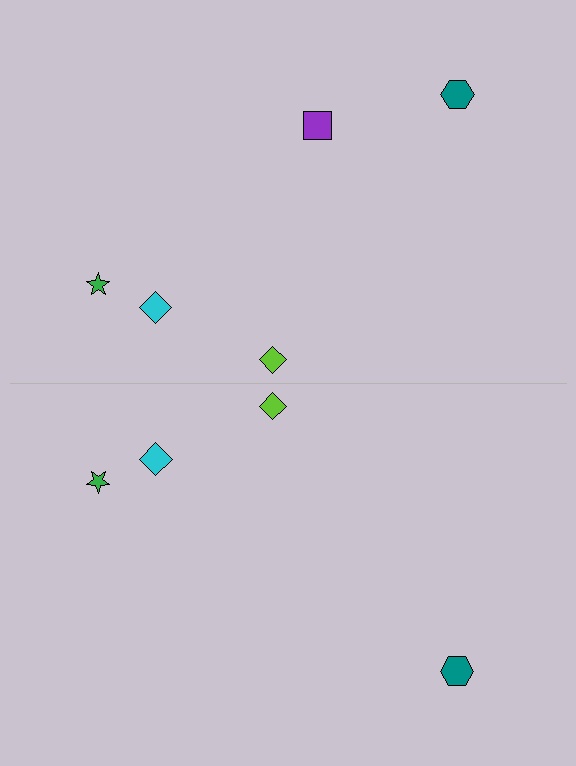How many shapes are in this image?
There are 9 shapes in this image.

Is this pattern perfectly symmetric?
No, the pattern is not perfectly symmetric. A purple square is missing from the bottom side.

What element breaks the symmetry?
A purple square is missing from the bottom side.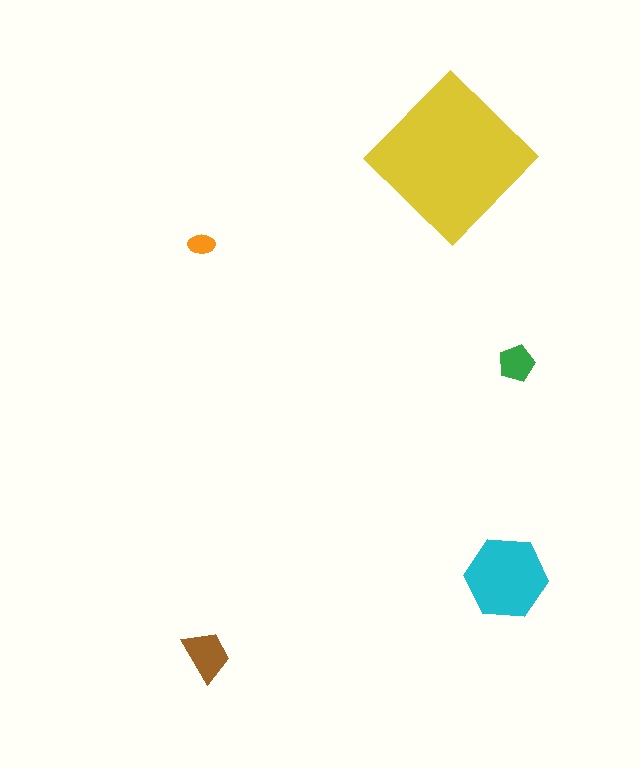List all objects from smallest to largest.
The orange ellipse, the green pentagon, the brown trapezoid, the cyan hexagon, the yellow diamond.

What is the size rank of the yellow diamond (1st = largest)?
1st.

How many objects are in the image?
There are 5 objects in the image.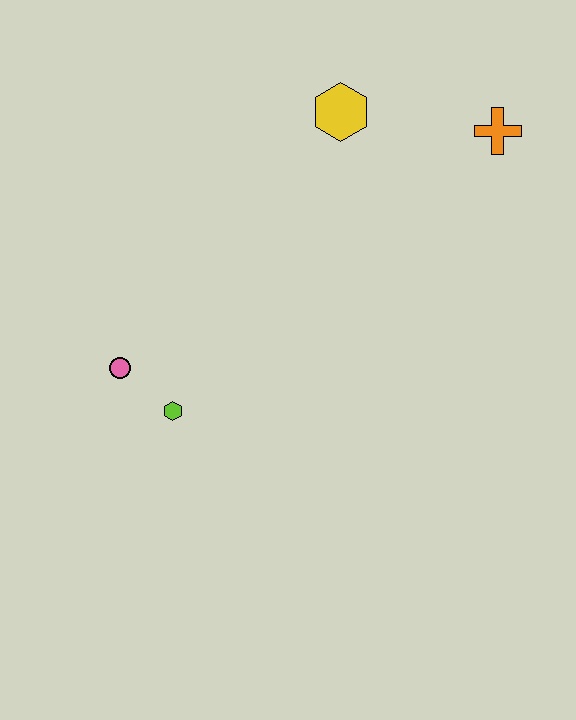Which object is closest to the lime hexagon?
The pink circle is closest to the lime hexagon.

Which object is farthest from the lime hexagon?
The orange cross is farthest from the lime hexagon.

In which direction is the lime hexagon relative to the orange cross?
The lime hexagon is to the left of the orange cross.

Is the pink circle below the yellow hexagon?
Yes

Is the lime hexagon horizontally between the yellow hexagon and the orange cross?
No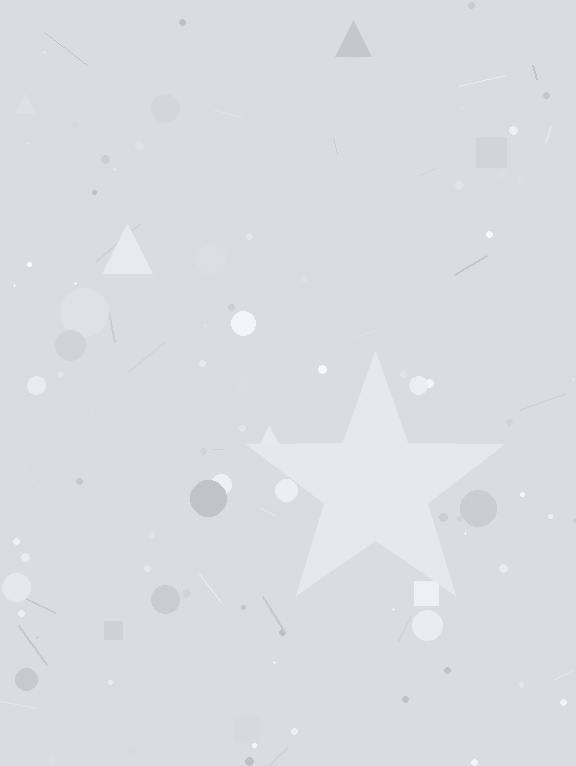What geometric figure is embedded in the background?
A star is embedded in the background.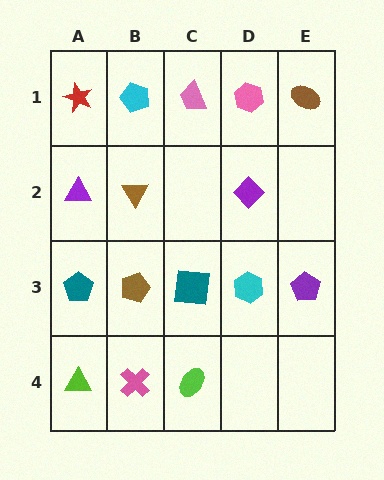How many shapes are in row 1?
5 shapes.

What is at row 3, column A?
A teal pentagon.